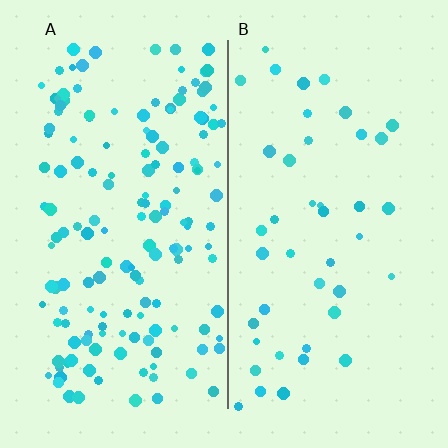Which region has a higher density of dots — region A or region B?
A (the left).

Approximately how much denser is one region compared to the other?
Approximately 3.6× — region A over region B.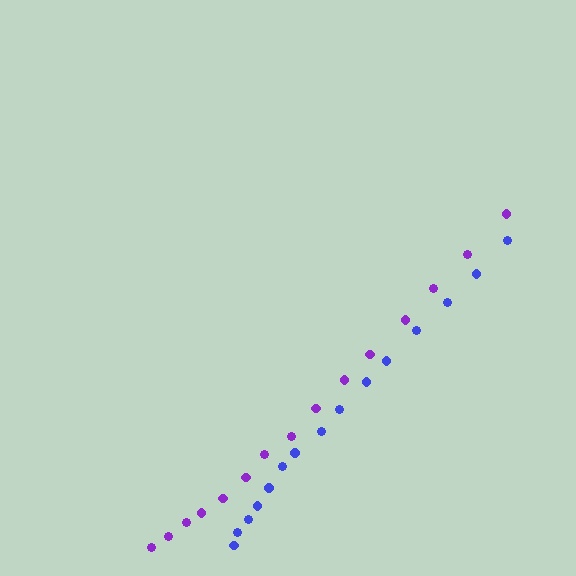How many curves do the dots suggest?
There are 2 distinct paths.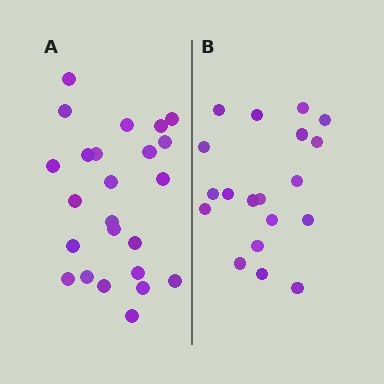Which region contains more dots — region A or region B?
Region A (the left region) has more dots.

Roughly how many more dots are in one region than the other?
Region A has about 5 more dots than region B.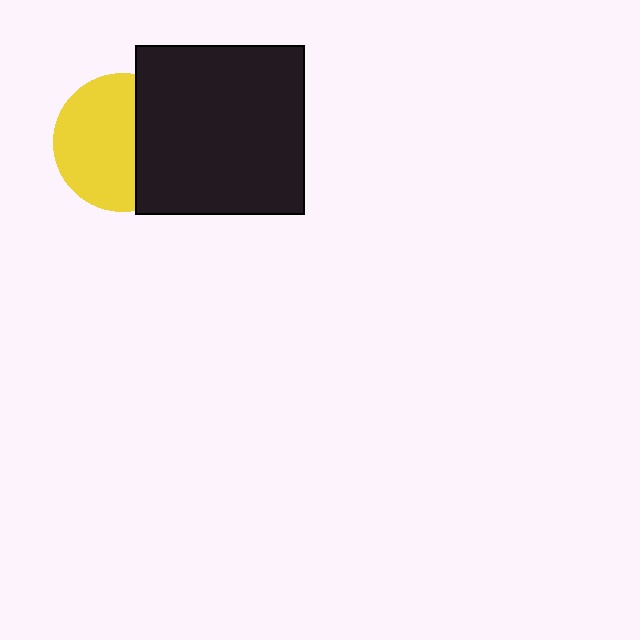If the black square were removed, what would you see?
You would see the complete yellow circle.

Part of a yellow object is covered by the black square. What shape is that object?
It is a circle.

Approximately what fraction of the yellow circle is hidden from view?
Roughly 39% of the yellow circle is hidden behind the black square.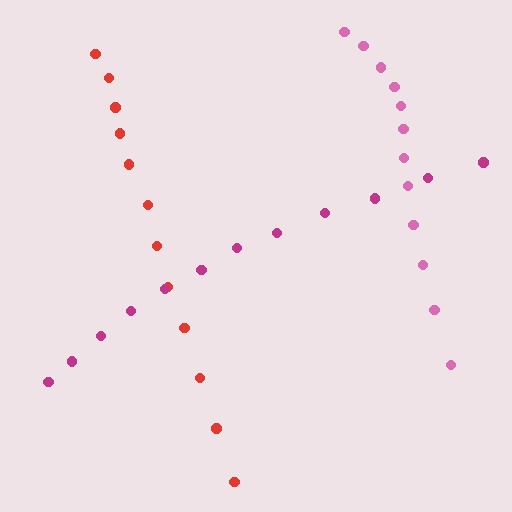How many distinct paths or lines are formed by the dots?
There are 3 distinct paths.